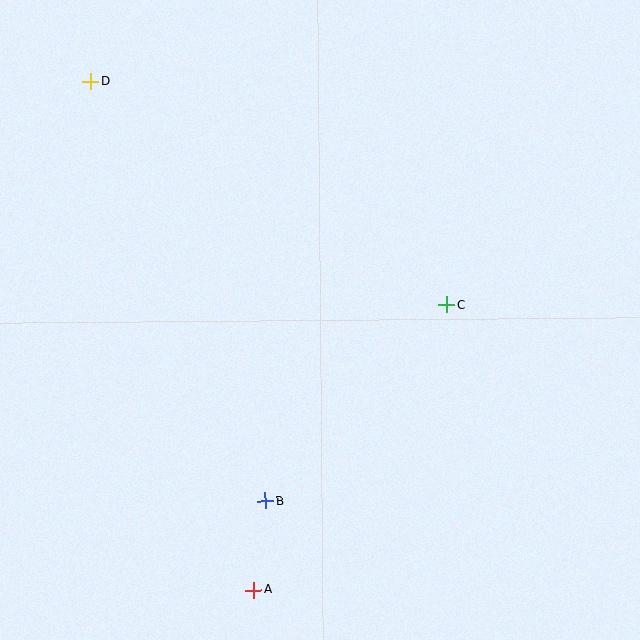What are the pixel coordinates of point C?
Point C is at (447, 305).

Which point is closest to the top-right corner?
Point C is closest to the top-right corner.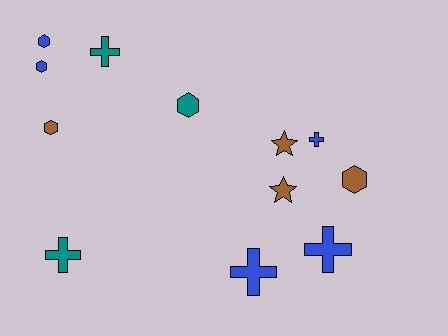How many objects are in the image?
There are 12 objects.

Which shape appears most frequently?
Cross, with 5 objects.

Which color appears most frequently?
Blue, with 5 objects.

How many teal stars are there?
There are no teal stars.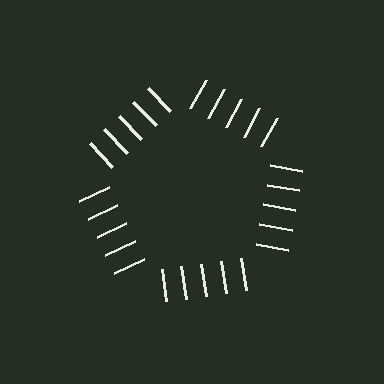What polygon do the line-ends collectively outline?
An illusory pentagon — the line segments terminate on its edges but no continuous stroke is drawn.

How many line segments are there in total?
25 — 5 along each of the 5 edges.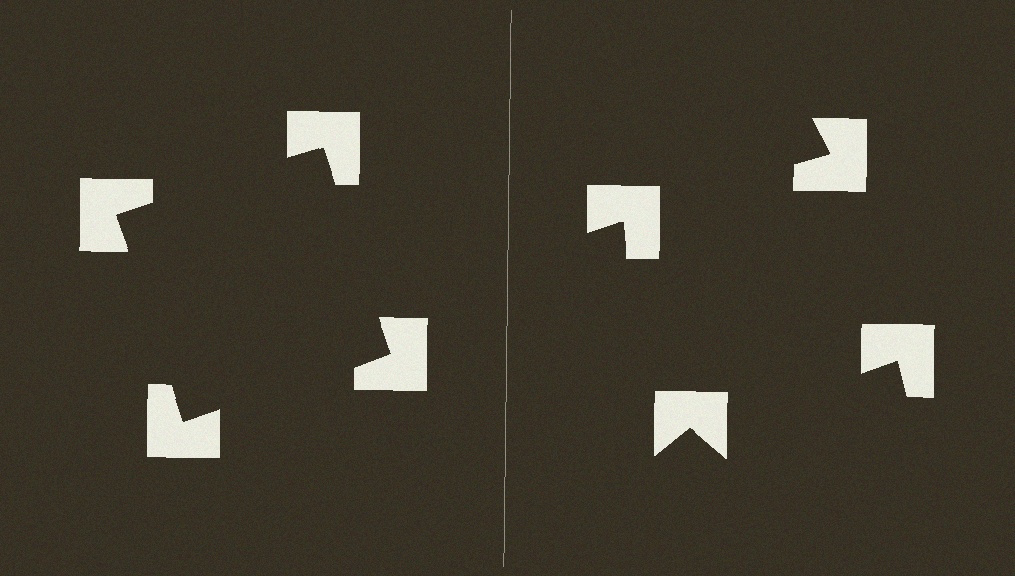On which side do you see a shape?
An illusory square appears on the left side. On the right side the wedge cuts are rotated, so no coherent shape forms.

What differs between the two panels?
The notched squares are positioned identically on both sides; only the wedge orientations differ. On the left they align to a square; on the right they are misaligned.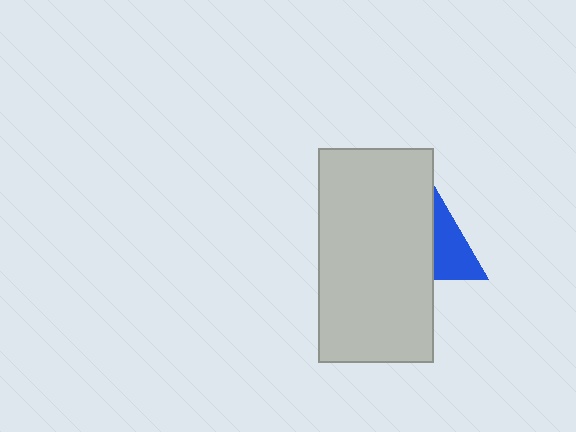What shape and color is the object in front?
The object in front is a light gray rectangle.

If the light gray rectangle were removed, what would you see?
You would see the complete blue triangle.